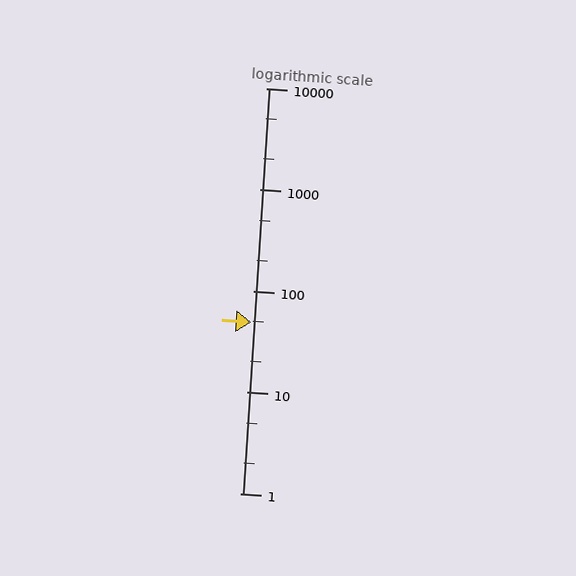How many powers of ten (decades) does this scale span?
The scale spans 4 decades, from 1 to 10000.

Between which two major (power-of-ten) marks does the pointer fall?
The pointer is between 10 and 100.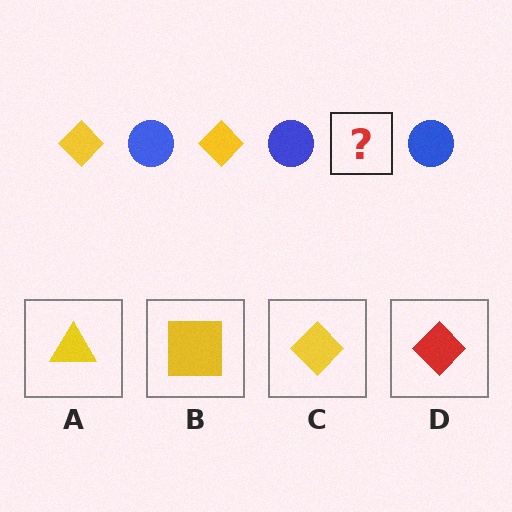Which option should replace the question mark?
Option C.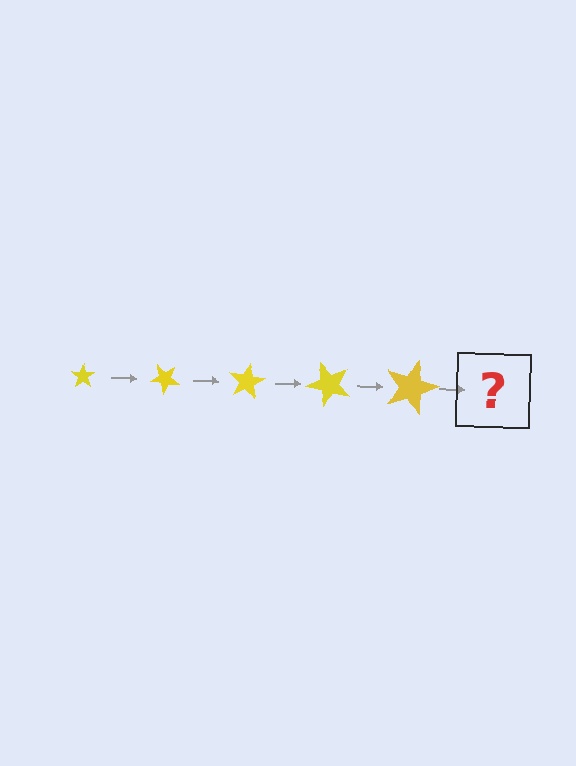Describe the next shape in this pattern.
It should be a star, larger than the previous one and rotated 200 degrees from the start.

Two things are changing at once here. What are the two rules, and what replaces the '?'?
The two rules are that the star grows larger each step and it rotates 40 degrees each step. The '?' should be a star, larger than the previous one and rotated 200 degrees from the start.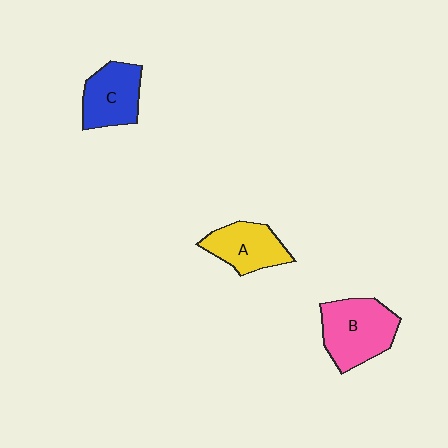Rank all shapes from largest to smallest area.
From largest to smallest: B (pink), C (blue), A (yellow).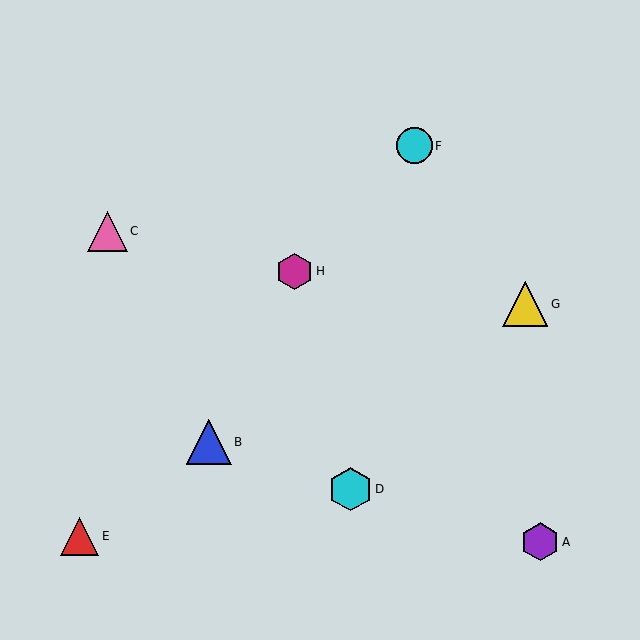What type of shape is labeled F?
Shape F is a cyan circle.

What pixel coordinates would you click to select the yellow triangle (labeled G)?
Click at (525, 304) to select the yellow triangle G.